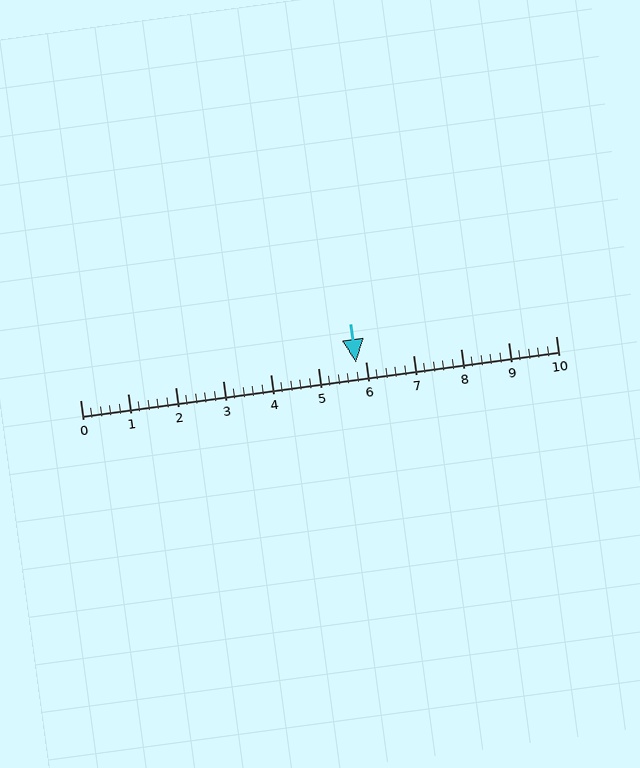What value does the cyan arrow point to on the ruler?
The cyan arrow points to approximately 5.8.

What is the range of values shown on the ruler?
The ruler shows values from 0 to 10.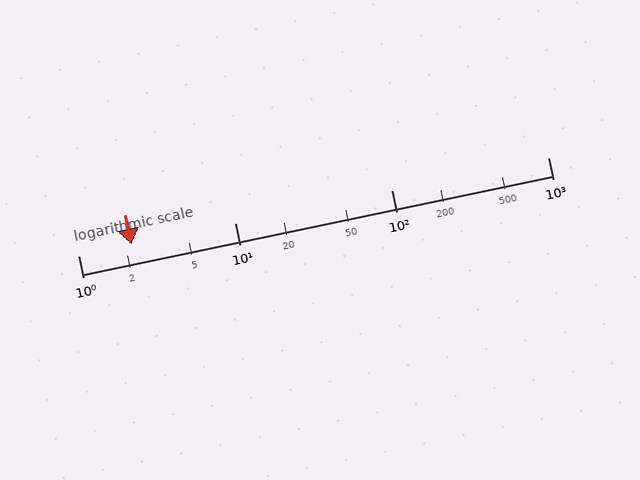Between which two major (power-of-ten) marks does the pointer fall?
The pointer is between 1 and 10.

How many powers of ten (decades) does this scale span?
The scale spans 3 decades, from 1 to 1000.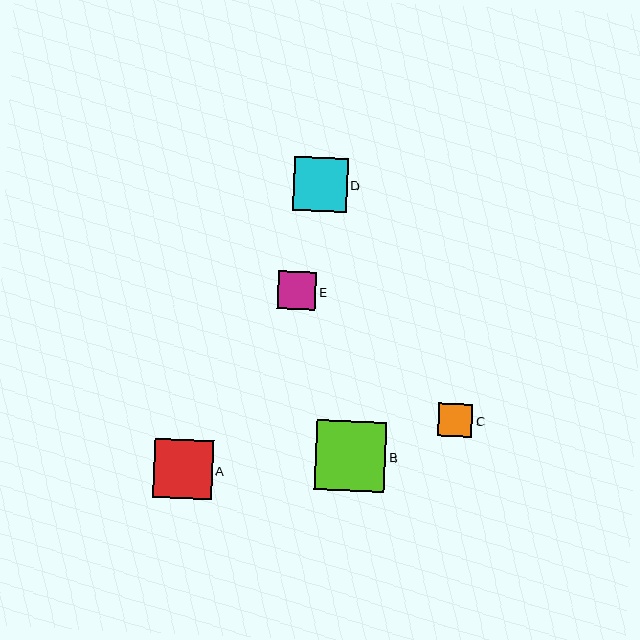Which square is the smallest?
Square C is the smallest with a size of approximately 34 pixels.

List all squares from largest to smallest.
From largest to smallest: B, A, D, E, C.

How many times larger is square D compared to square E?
Square D is approximately 1.4 times the size of square E.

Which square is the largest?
Square B is the largest with a size of approximately 70 pixels.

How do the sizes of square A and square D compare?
Square A and square D are approximately the same size.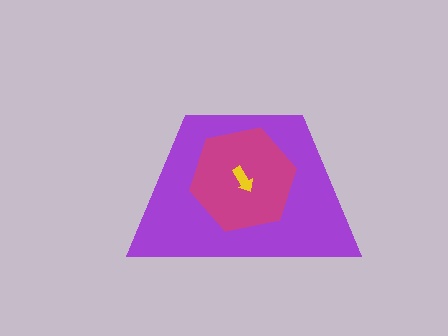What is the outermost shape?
The purple trapezoid.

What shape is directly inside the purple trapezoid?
The magenta hexagon.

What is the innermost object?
The yellow arrow.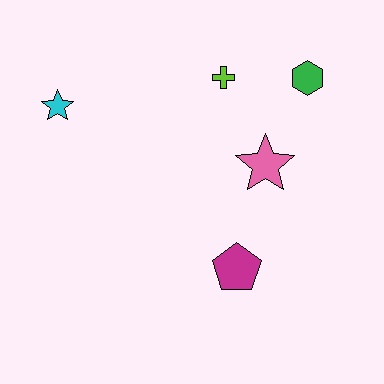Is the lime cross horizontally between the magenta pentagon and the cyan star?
Yes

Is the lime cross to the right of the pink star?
No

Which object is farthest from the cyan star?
The green hexagon is farthest from the cyan star.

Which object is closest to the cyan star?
The lime cross is closest to the cyan star.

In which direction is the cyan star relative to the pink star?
The cyan star is to the left of the pink star.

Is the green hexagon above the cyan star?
Yes